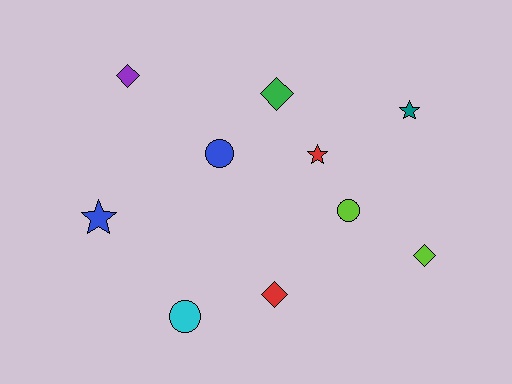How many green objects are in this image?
There is 1 green object.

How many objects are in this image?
There are 10 objects.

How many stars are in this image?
There are 3 stars.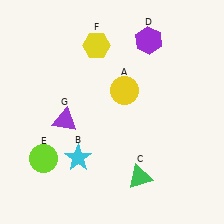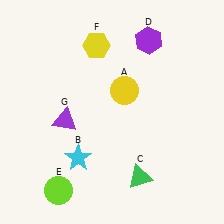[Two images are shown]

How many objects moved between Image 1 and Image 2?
1 object moved between the two images.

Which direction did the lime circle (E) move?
The lime circle (E) moved down.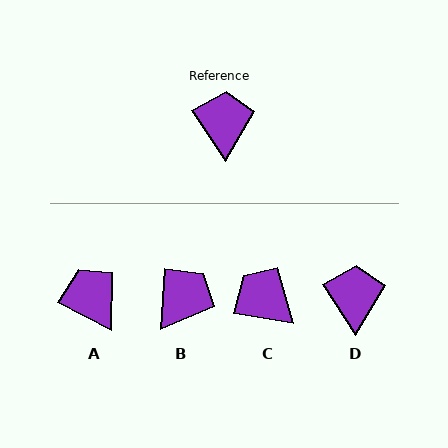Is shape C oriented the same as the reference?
No, it is off by about 47 degrees.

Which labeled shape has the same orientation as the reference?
D.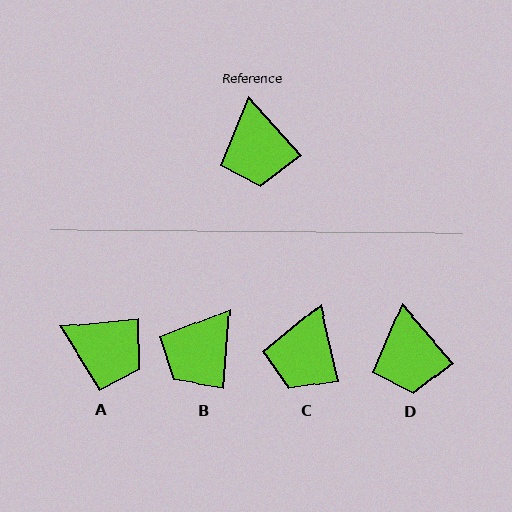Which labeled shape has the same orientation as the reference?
D.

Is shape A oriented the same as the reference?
No, it is off by about 54 degrees.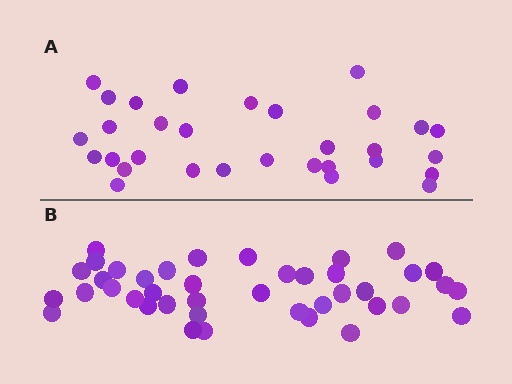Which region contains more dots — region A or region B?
Region B (the bottom region) has more dots.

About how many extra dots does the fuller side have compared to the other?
Region B has roughly 10 or so more dots than region A.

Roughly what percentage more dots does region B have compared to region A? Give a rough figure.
About 30% more.